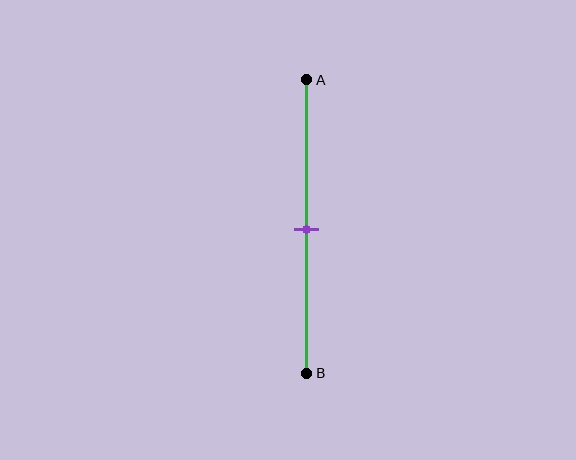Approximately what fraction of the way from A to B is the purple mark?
The purple mark is approximately 50% of the way from A to B.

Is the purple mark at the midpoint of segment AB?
Yes, the mark is approximately at the midpoint.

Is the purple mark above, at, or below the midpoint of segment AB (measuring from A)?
The purple mark is approximately at the midpoint of segment AB.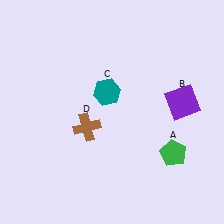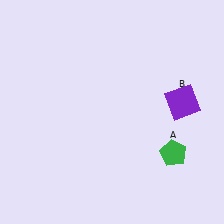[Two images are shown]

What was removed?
The teal hexagon (C), the brown cross (D) were removed in Image 2.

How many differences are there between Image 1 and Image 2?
There are 2 differences between the two images.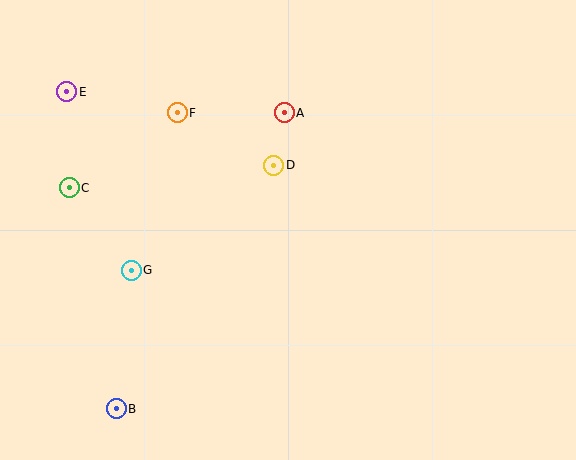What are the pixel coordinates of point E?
Point E is at (67, 92).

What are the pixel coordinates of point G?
Point G is at (131, 270).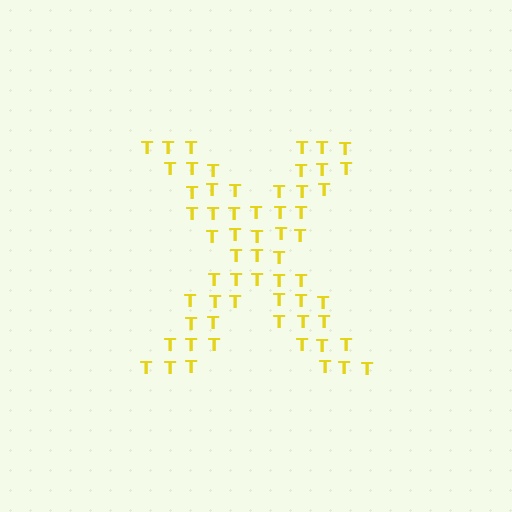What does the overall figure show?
The overall figure shows the letter X.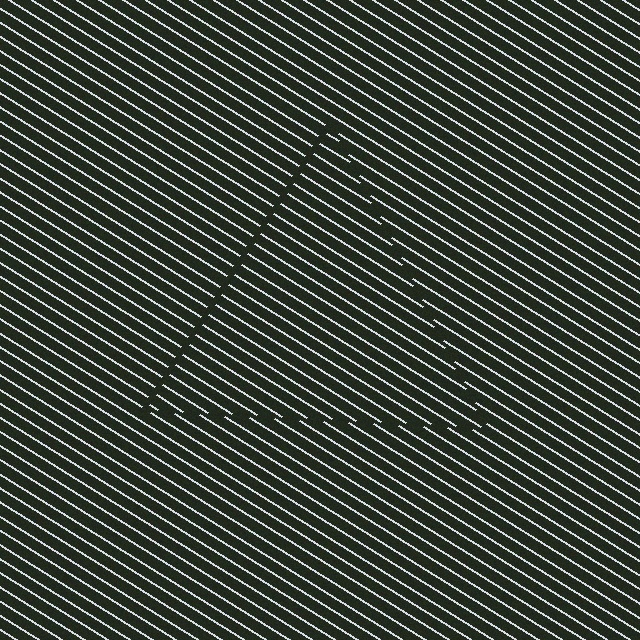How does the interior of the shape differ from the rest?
The interior of the shape contains the same grating, shifted by half a period — the contour is defined by the phase discontinuity where line-ends from the inner and outer gratings abut.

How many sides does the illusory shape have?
3 sides — the line-ends trace a triangle.